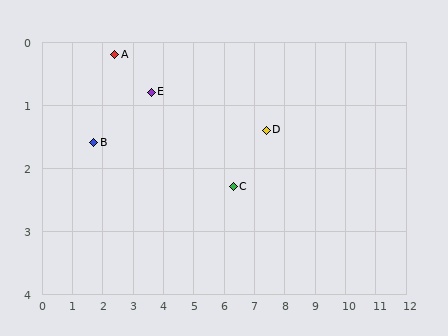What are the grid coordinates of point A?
Point A is at approximately (2.4, 0.2).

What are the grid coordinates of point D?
Point D is at approximately (7.4, 1.4).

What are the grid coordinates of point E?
Point E is at approximately (3.6, 0.8).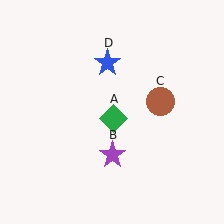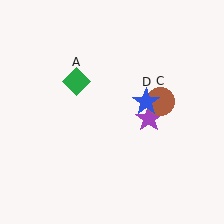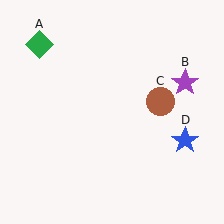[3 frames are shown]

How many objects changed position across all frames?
3 objects changed position: green diamond (object A), purple star (object B), blue star (object D).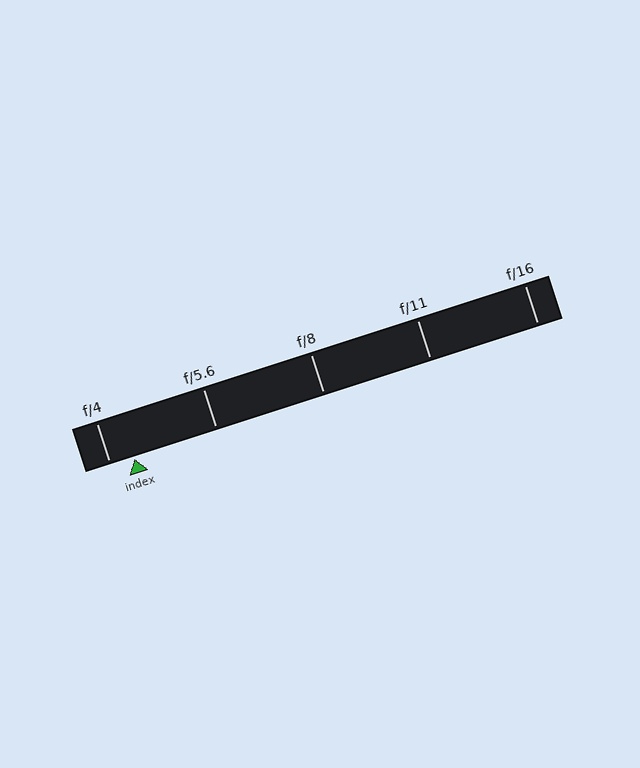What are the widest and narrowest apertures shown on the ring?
The widest aperture shown is f/4 and the narrowest is f/16.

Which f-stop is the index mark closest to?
The index mark is closest to f/4.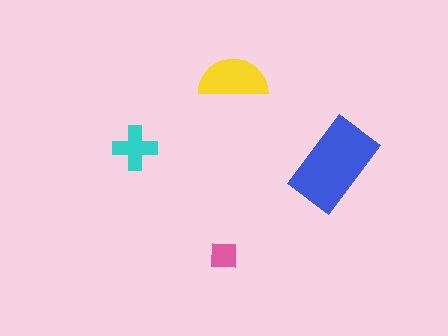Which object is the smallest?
The pink square.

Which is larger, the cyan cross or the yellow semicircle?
The yellow semicircle.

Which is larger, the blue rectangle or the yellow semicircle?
The blue rectangle.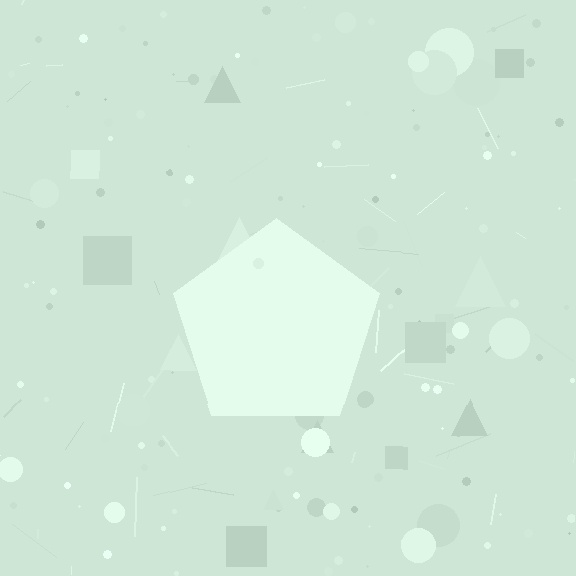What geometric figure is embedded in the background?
A pentagon is embedded in the background.